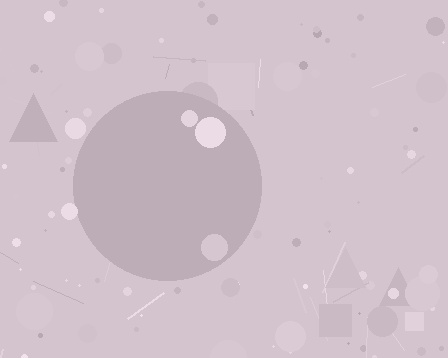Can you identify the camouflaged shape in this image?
The camouflaged shape is a circle.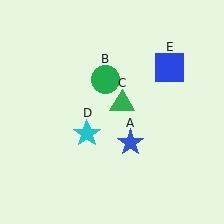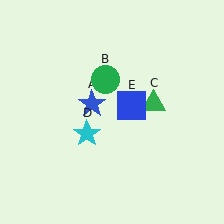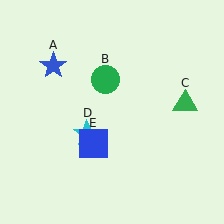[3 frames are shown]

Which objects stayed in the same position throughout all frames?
Green circle (object B) and cyan star (object D) remained stationary.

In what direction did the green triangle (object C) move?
The green triangle (object C) moved right.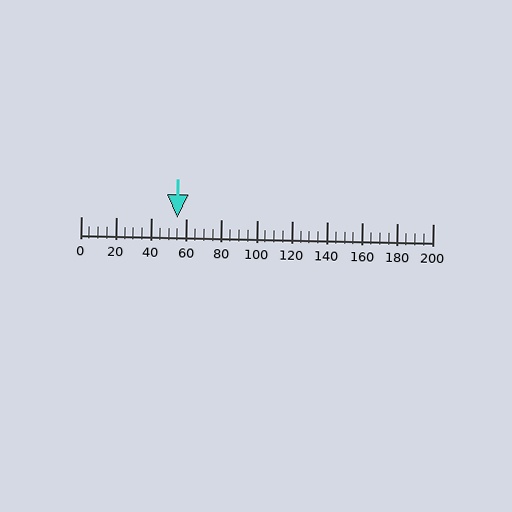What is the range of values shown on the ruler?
The ruler shows values from 0 to 200.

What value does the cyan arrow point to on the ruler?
The cyan arrow points to approximately 55.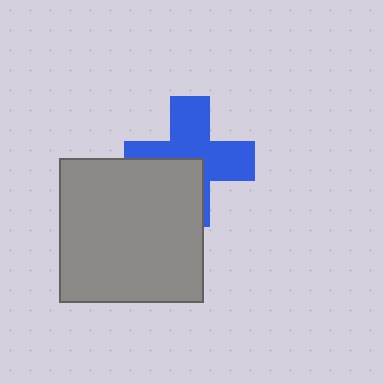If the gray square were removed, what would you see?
You would see the complete blue cross.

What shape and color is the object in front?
The object in front is a gray square.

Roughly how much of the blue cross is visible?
About half of it is visible (roughly 61%).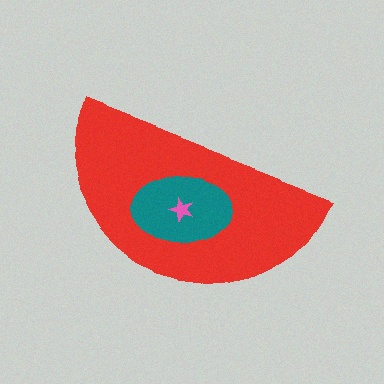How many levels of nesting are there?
3.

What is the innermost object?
The pink star.